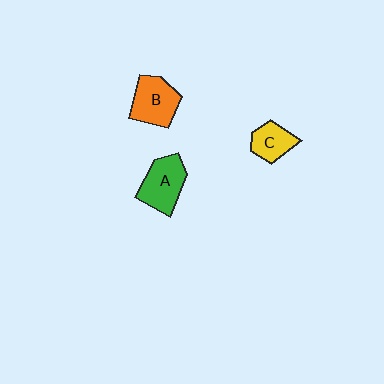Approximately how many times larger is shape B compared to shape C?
Approximately 1.5 times.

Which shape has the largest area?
Shape A (green).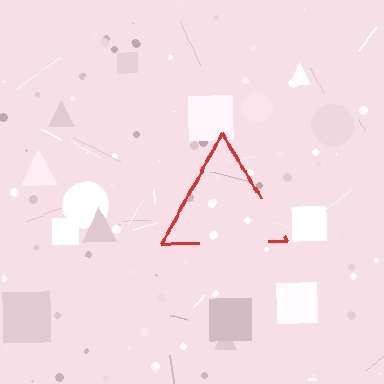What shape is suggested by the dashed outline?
The dashed outline suggests a triangle.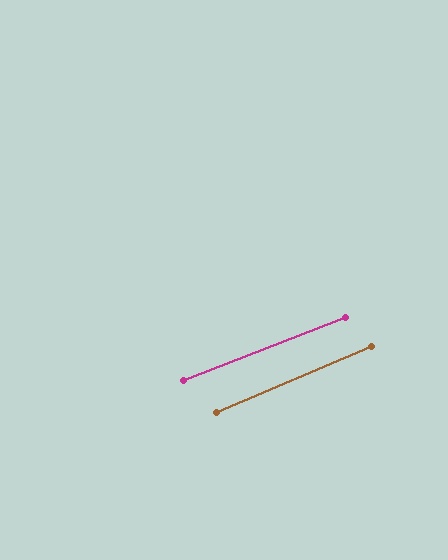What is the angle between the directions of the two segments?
Approximately 2 degrees.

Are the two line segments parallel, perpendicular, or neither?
Parallel — their directions differ by only 2.0°.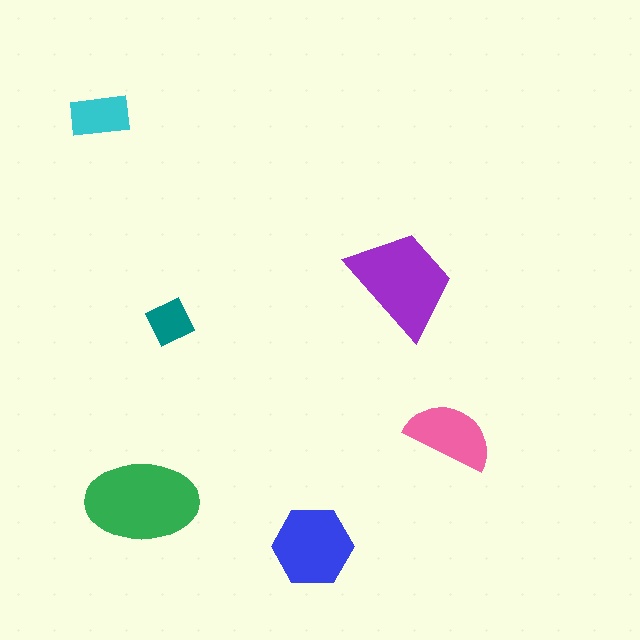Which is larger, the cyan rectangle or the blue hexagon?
The blue hexagon.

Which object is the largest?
The green ellipse.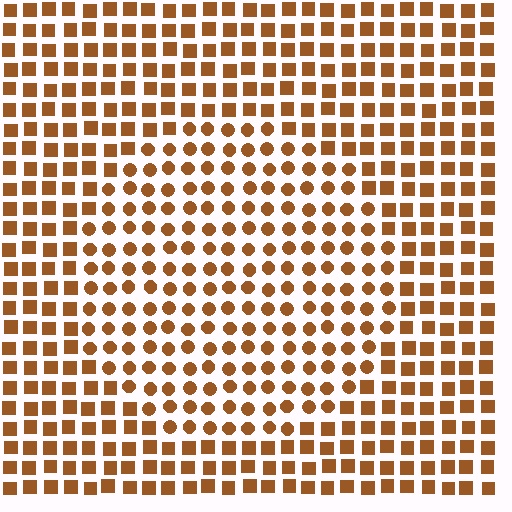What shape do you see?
I see a circle.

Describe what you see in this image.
The image is filled with small brown elements arranged in a uniform grid. A circle-shaped region contains circles, while the surrounding area contains squares. The boundary is defined purely by the change in element shape.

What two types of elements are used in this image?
The image uses circles inside the circle region and squares outside it.